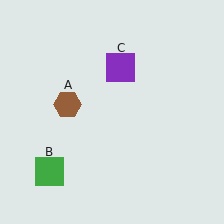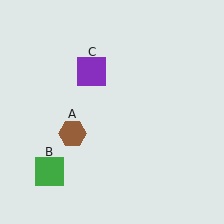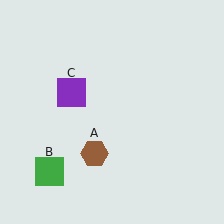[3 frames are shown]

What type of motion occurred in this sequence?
The brown hexagon (object A), purple square (object C) rotated counterclockwise around the center of the scene.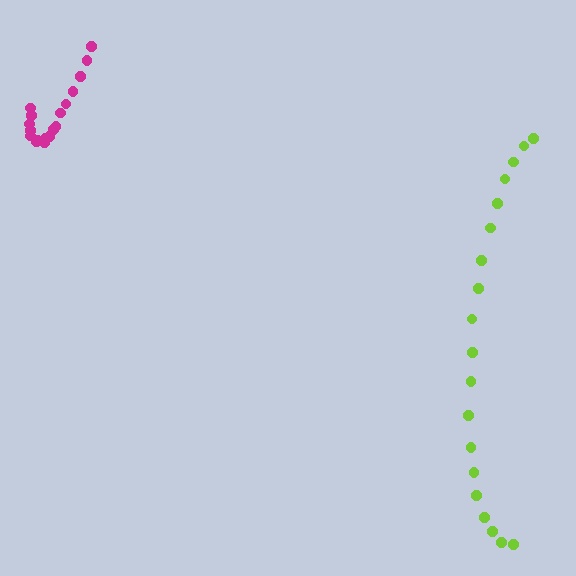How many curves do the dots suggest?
There are 2 distinct paths.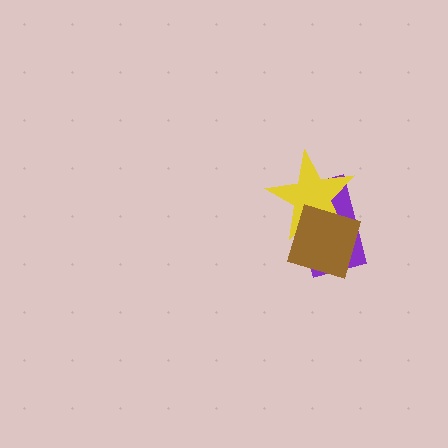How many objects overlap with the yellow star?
2 objects overlap with the yellow star.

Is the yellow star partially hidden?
Yes, it is partially covered by another shape.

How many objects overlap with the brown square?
2 objects overlap with the brown square.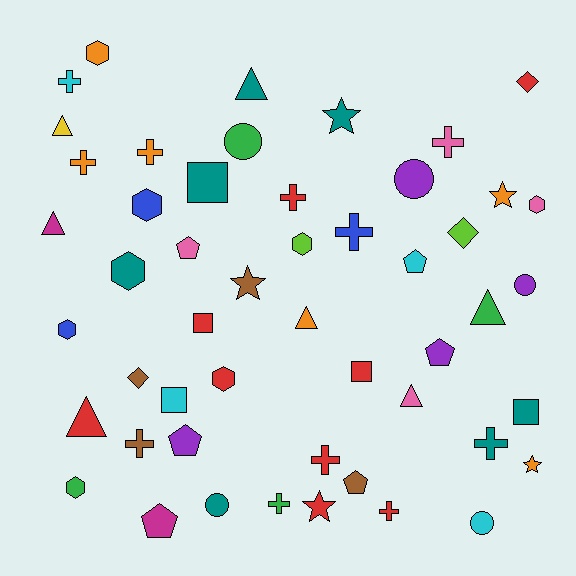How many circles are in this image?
There are 5 circles.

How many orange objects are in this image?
There are 6 orange objects.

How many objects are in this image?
There are 50 objects.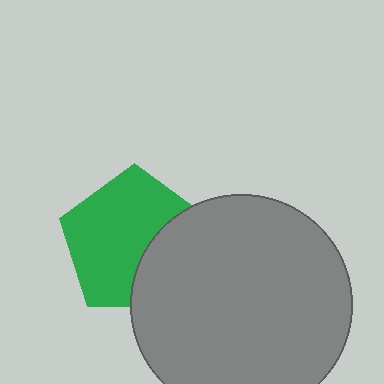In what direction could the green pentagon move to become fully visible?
The green pentagon could move left. That would shift it out from behind the gray circle entirely.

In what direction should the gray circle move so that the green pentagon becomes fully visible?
The gray circle should move right. That is the shortest direction to clear the overlap and leave the green pentagon fully visible.